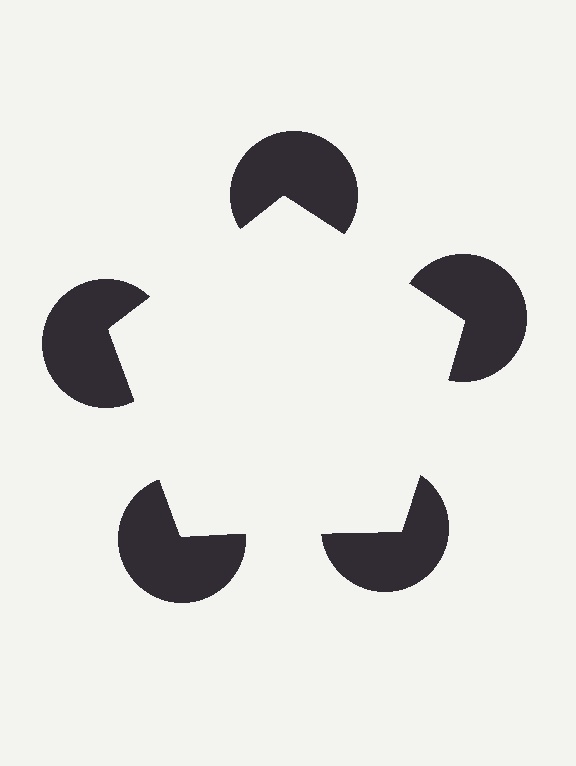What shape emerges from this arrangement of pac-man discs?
An illusory pentagon — its edges are inferred from the aligned wedge cuts in the pac-man discs, not physically drawn.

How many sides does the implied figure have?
5 sides.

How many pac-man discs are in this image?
There are 5 — one at each vertex of the illusory pentagon.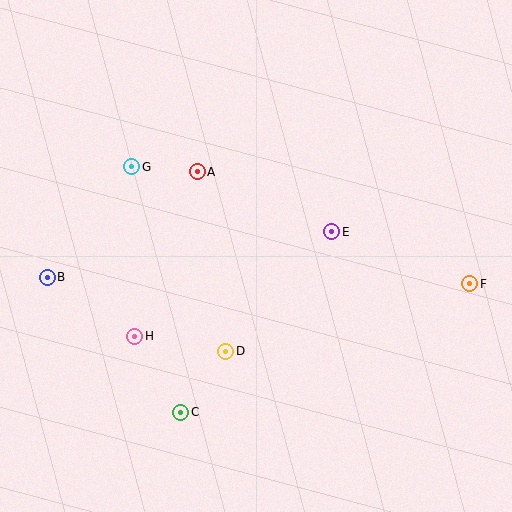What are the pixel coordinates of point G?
Point G is at (132, 167).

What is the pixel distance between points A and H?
The distance between A and H is 176 pixels.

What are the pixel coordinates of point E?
Point E is at (332, 232).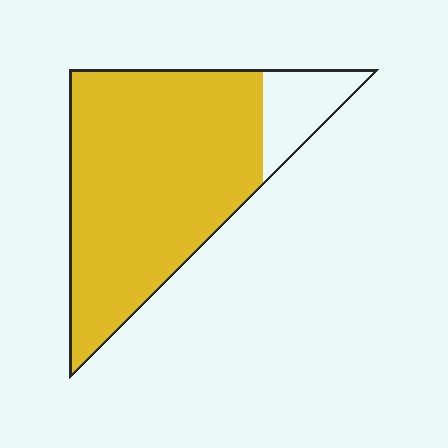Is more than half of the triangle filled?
Yes.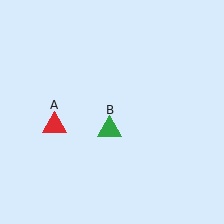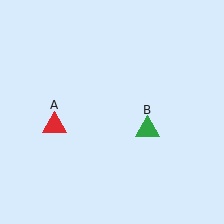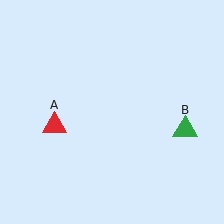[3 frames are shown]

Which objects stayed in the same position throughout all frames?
Red triangle (object A) remained stationary.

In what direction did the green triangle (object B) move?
The green triangle (object B) moved right.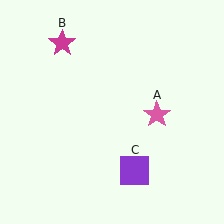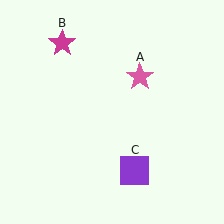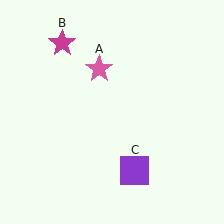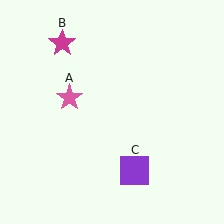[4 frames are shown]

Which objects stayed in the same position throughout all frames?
Magenta star (object B) and purple square (object C) remained stationary.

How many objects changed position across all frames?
1 object changed position: pink star (object A).